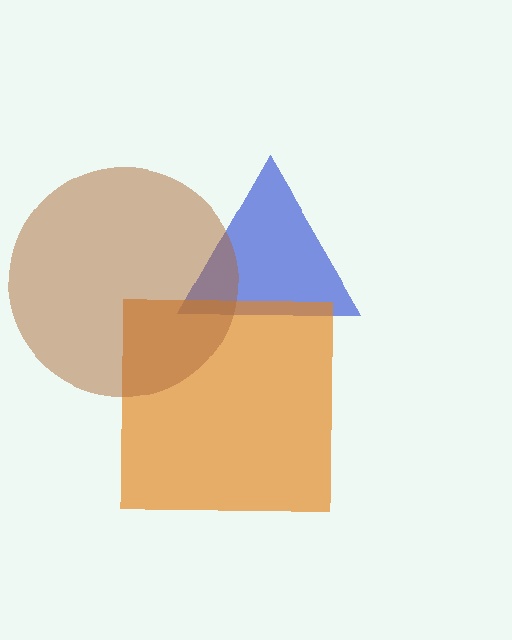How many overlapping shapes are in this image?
There are 3 overlapping shapes in the image.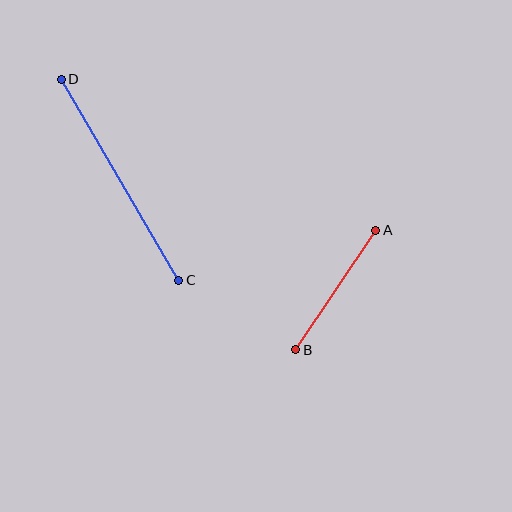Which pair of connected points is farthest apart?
Points C and D are farthest apart.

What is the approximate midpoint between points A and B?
The midpoint is at approximately (336, 290) pixels.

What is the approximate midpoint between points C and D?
The midpoint is at approximately (120, 180) pixels.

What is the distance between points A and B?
The distance is approximately 144 pixels.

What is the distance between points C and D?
The distance is approximately 233 pixels.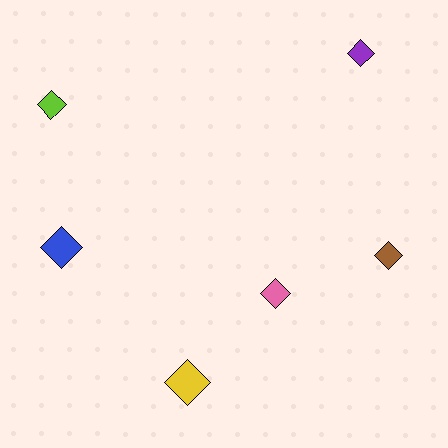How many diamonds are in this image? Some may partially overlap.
There are 6 diamonds.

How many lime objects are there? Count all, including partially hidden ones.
There is 1 lime object.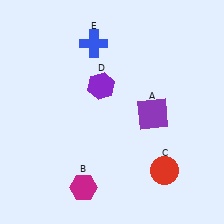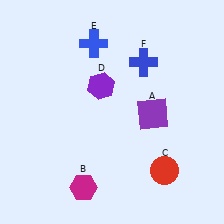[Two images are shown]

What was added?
A blue cross (F) was added in Image 2.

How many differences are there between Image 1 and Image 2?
There is 1 difference between the two images.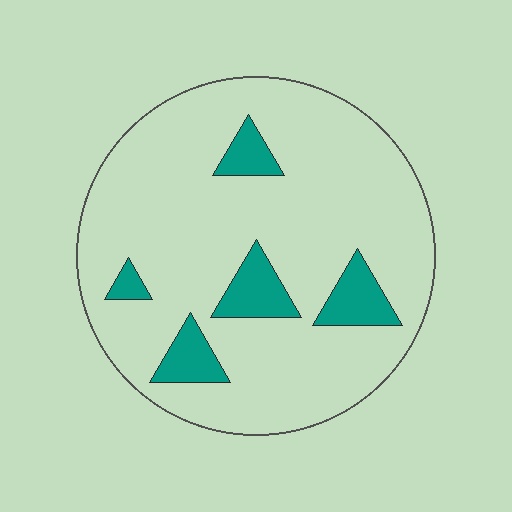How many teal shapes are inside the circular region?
5.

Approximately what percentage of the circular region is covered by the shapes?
Approximately 15%.